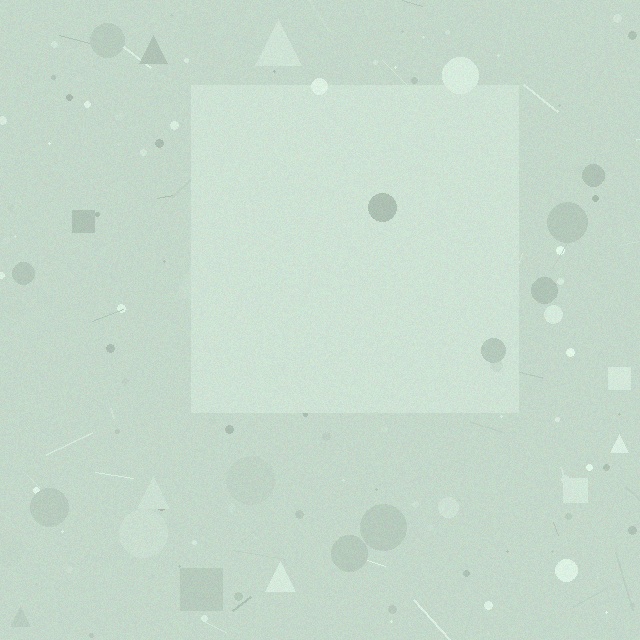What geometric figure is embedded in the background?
A square is embedded in the background.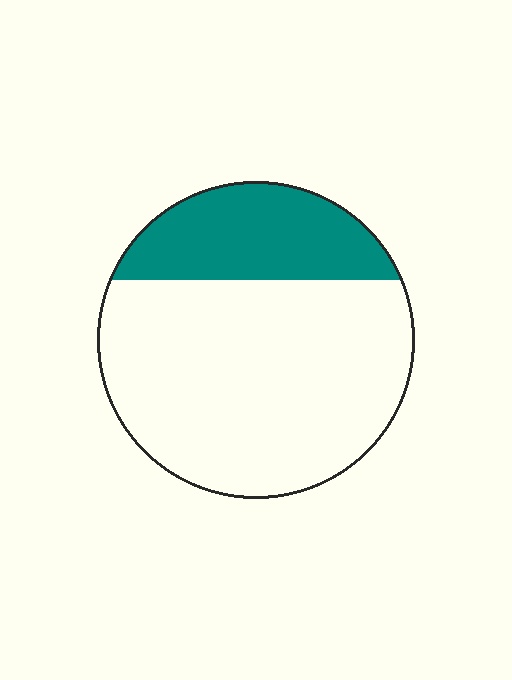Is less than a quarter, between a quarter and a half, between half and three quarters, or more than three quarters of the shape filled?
Between a quarter and a half.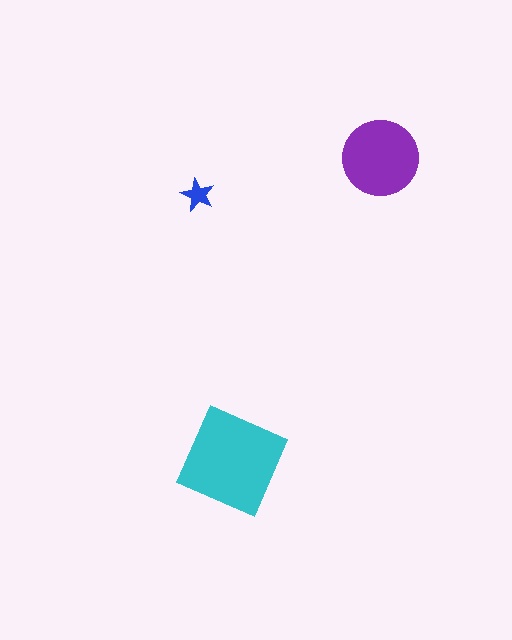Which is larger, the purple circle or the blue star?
The purple circle.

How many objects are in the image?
There are 3 objects in the image.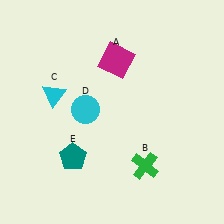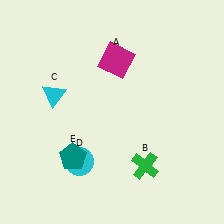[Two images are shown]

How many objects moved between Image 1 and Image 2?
1 object moved between the two images.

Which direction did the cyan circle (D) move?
The cyan circle (D) moved down.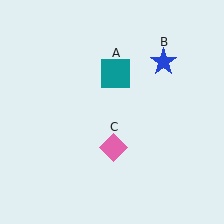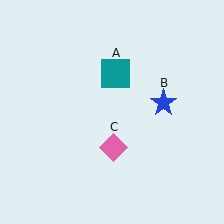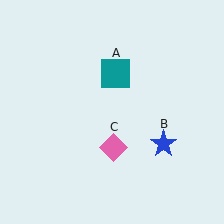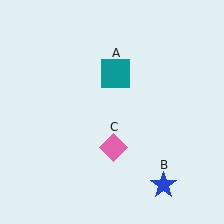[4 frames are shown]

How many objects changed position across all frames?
1 object changed position: blue star (object B).